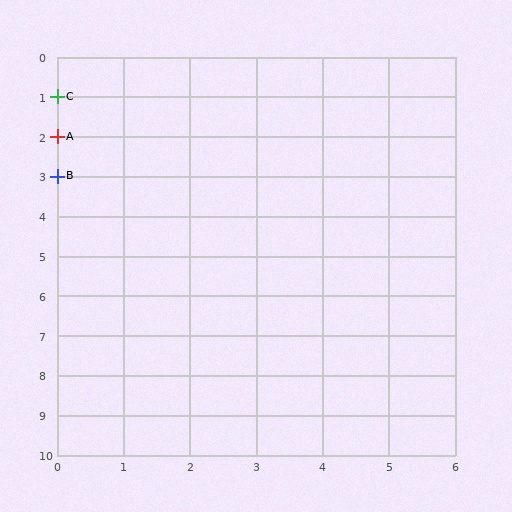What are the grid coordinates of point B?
Point B is at grid coordinates (0, 3).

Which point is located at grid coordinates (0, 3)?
Point B is at (0, 3).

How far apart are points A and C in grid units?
Points A and C are 1 row apart.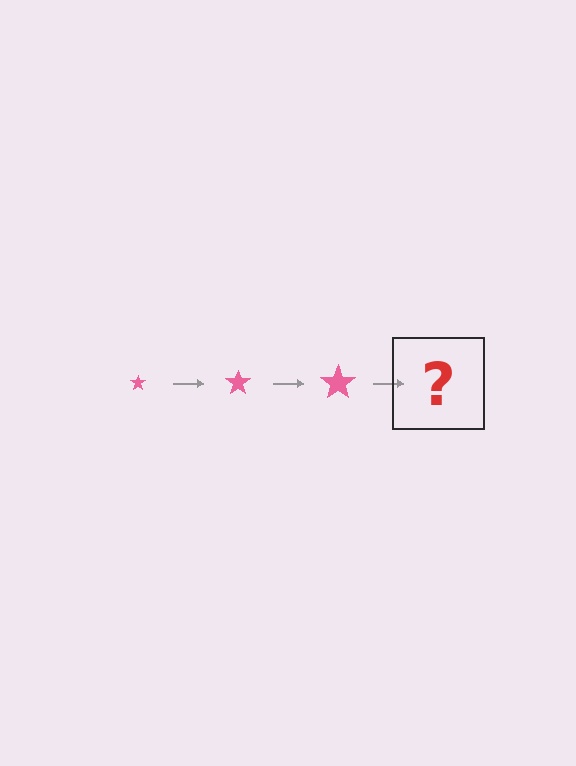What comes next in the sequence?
The next element should be a pink star, larger than the previous one.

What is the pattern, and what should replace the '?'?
The pattern is that the star gets progressively larger each step. The '?' should be a pink star, larger than the previous one.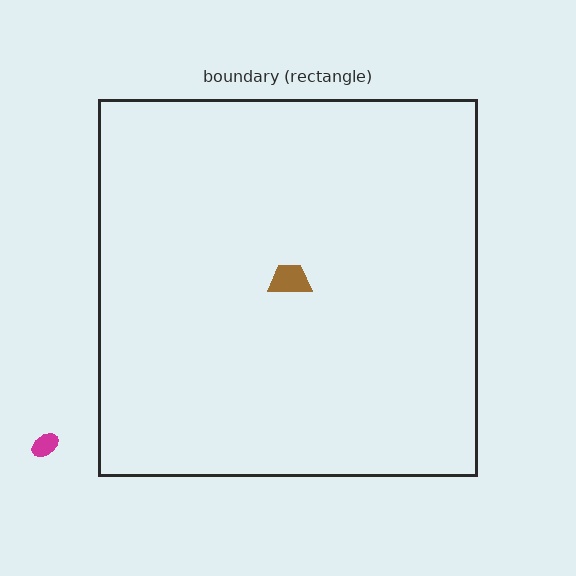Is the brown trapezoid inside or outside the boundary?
Inside.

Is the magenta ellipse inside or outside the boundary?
Outside.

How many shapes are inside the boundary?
1 inside, 1 outside.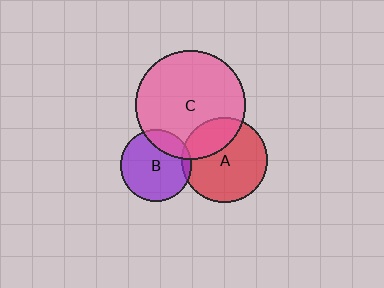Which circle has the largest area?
Circle C (pink).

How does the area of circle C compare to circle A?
Approximately 1.7 times.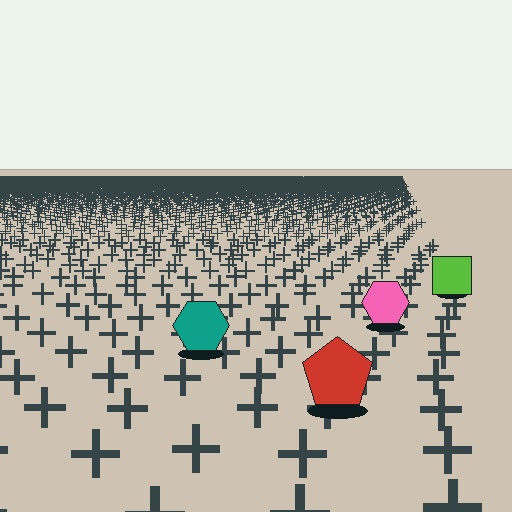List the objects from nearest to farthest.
From nearest to farthest: the red pentagon, the teal hexagon, the pink hexagon, the lime square.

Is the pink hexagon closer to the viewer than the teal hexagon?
No. The teal hexagon is closer — you can tell from the texture gradient: the ground texture is coarser near it.